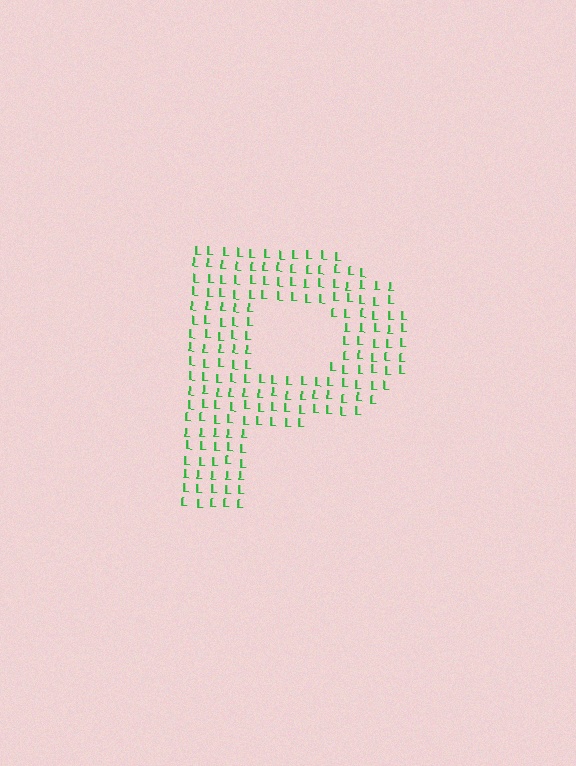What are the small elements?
The small elements are letter L's.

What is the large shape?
The large shape is the letter P.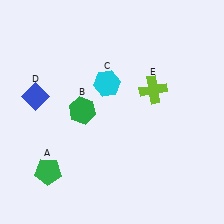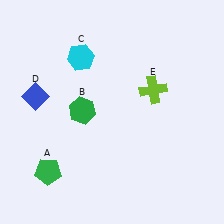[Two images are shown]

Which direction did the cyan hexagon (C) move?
The cyan hexagon (C) moved left.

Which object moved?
The cyan hexagon (C) moved left.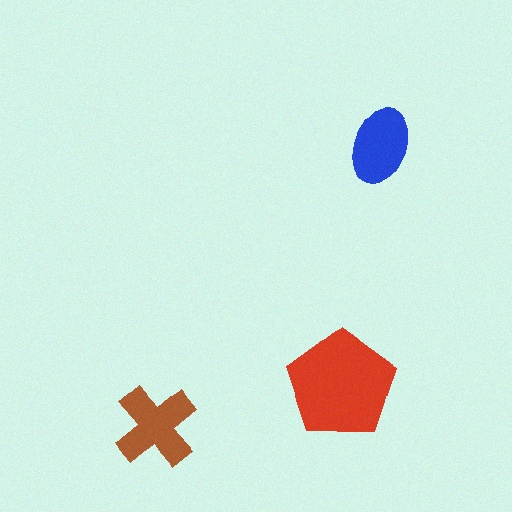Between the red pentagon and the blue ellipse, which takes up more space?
The red pentagon.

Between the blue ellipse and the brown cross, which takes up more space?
The brown cross.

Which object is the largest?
The red pentagon.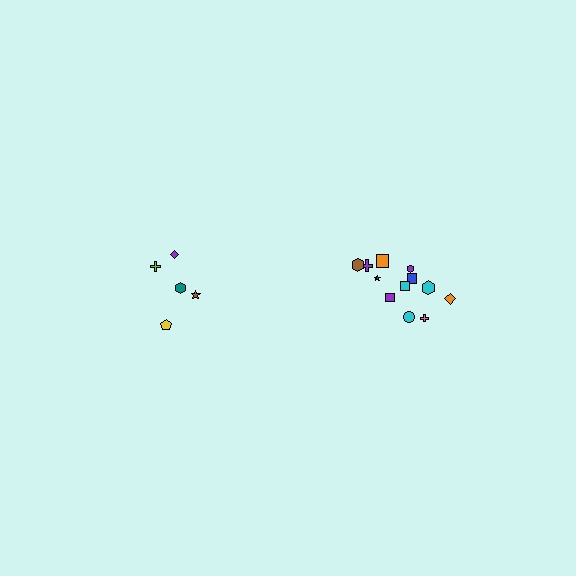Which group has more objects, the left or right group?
The right group.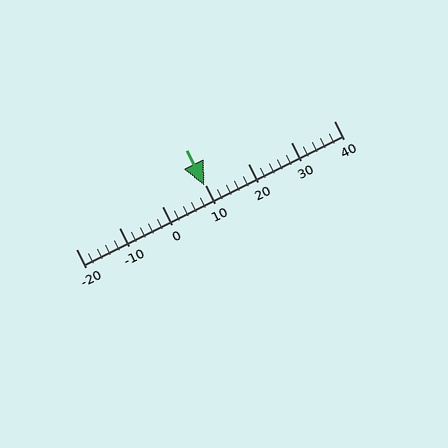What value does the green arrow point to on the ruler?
The green arrow points to approximately 10.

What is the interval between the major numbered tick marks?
The major tick marks are spaced 10 units apart.